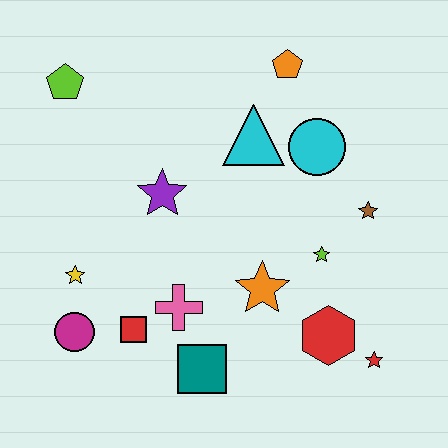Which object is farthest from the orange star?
The lime pentagon is farthest from the orange star.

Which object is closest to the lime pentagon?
The purple star is closest to the lime pentagon.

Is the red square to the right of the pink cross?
No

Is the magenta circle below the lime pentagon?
Yes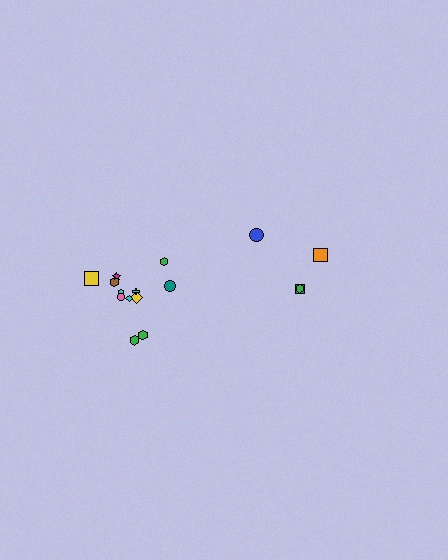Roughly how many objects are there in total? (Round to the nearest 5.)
Roughly 15 objects in total.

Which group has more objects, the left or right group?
The left group.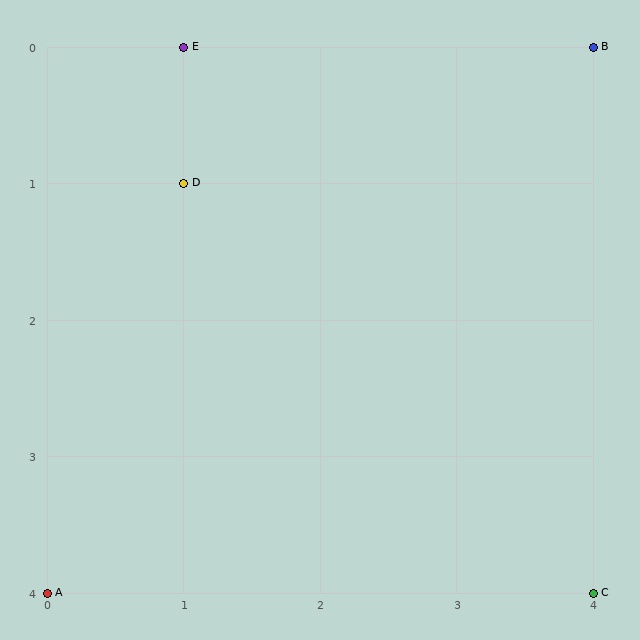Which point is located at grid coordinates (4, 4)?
Point C is at (4, 4).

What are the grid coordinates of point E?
Point E is at grid coordinates (1, 0).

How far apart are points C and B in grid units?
Points C and B are 4 rows apart.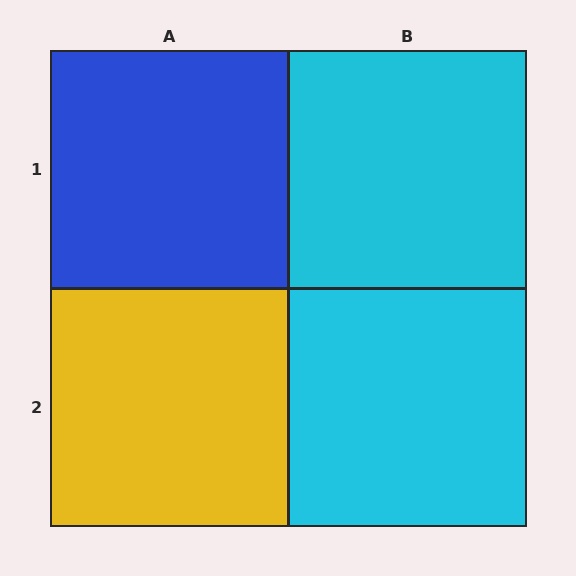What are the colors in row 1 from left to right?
Blue, cyan.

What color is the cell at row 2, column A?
Yellow.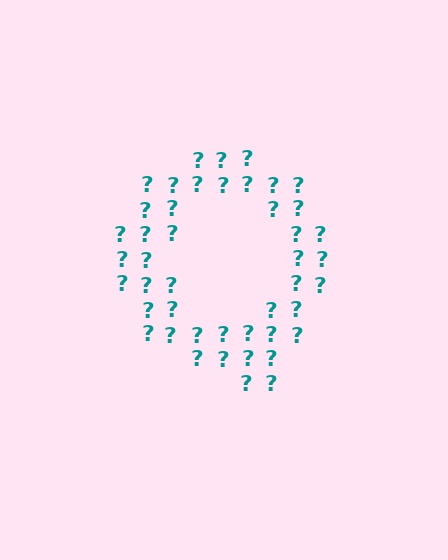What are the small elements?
The small elements are question marks.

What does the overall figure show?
The overall figure shows the letter Q.